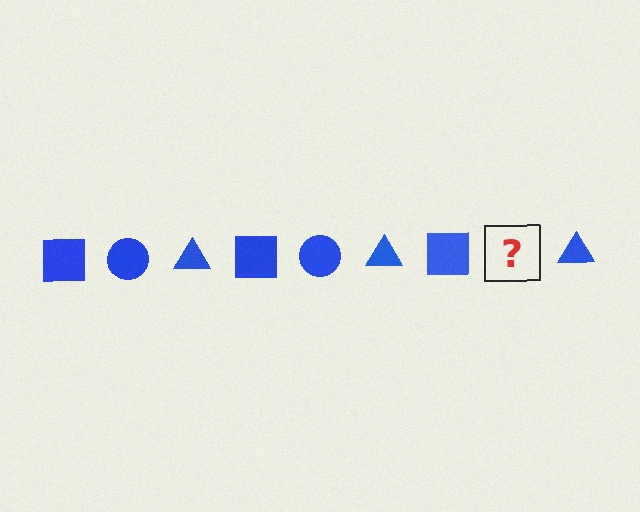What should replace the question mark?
The question mark should be replaced with a blue circle.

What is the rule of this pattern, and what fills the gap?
The rule is that the pattern cycles through square, circle, triangle shapes in blue. The gap should be filled with a blue circle.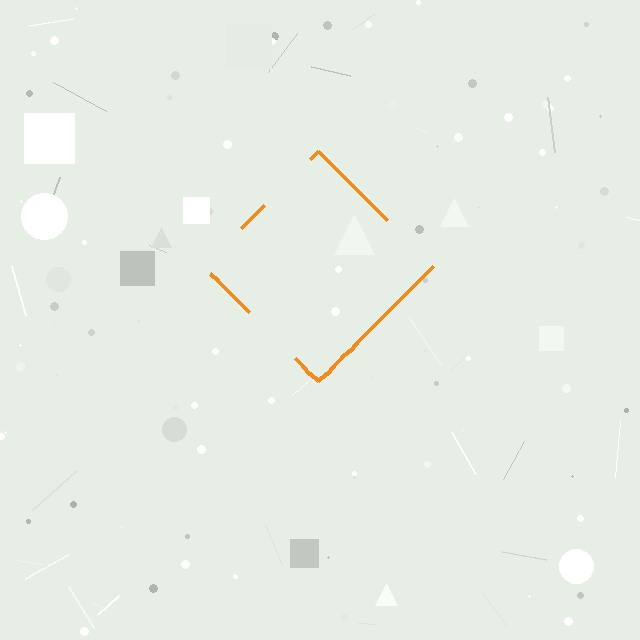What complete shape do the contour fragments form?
The contour fragments form a diamond.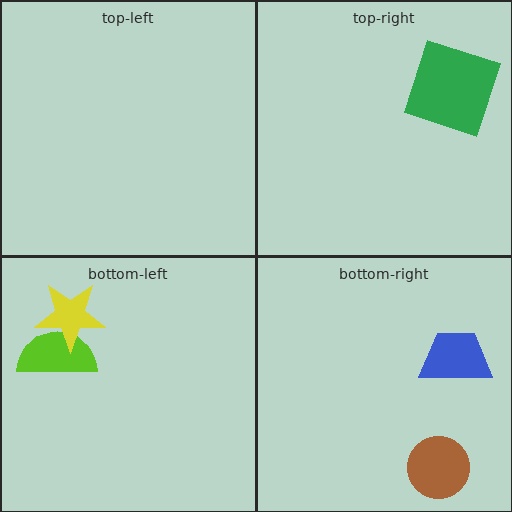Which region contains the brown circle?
The bottom-right region.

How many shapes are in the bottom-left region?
2.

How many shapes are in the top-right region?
1.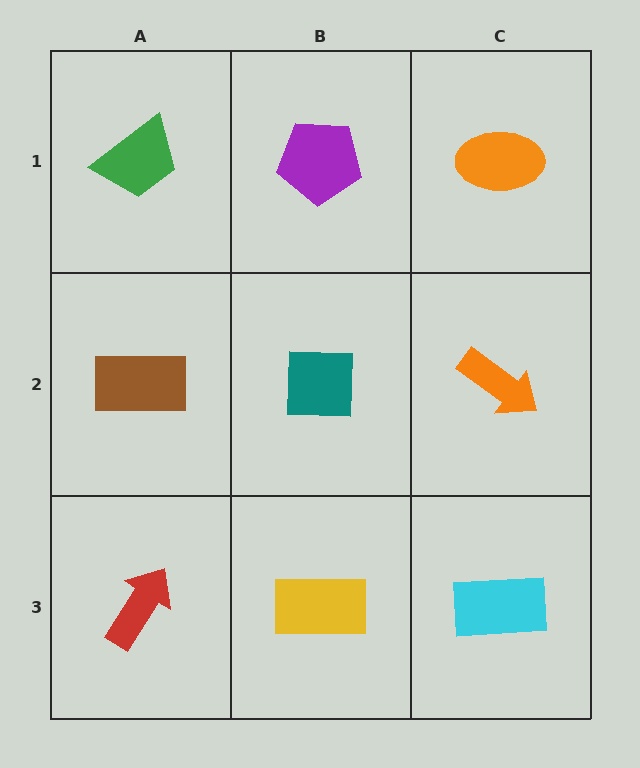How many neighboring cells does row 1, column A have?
2.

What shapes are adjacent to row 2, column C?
An orange ellipse (row 1, column C), a cyan rectangle (row 3, column C), a teal square (row 2, column B).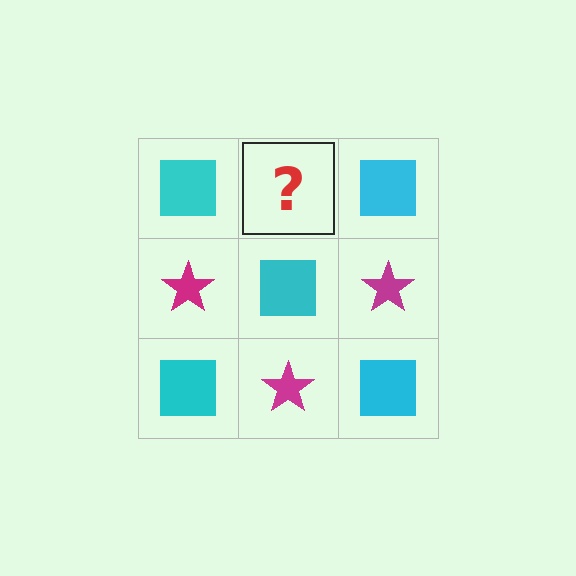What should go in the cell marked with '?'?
The missing cell should contain a magenta star.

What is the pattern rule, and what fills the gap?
The rule is that it alternates cyan square and magenta star in a checkerboard pattern. The gap should be filled with a magenta star.